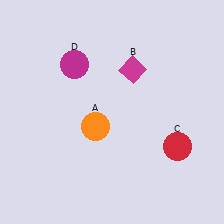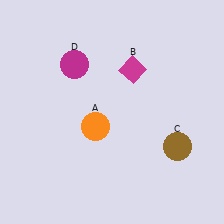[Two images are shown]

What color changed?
The circle (C) changed from red in Image 1 to brown in Image 2.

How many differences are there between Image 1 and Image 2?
There is 1 difference between the two images.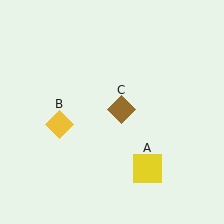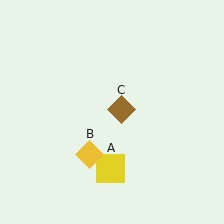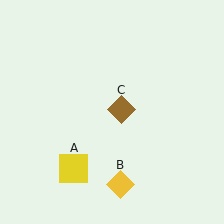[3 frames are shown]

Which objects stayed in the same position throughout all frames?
Brown diamond (object C) remained stationary.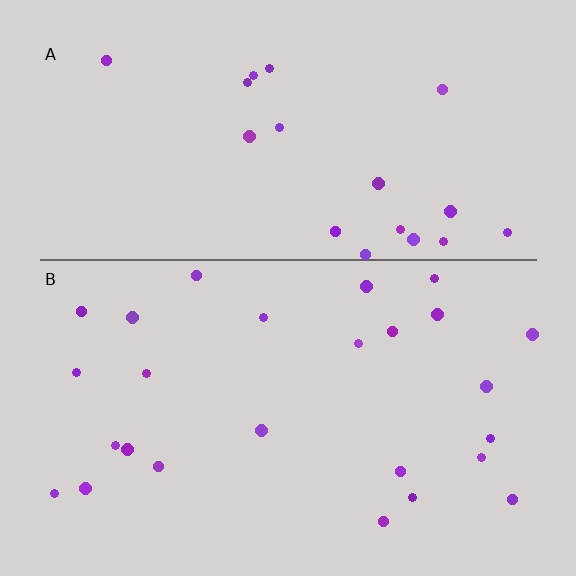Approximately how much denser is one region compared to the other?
Approximately 1.3× — region B over region A.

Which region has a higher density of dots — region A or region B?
B (the bottom).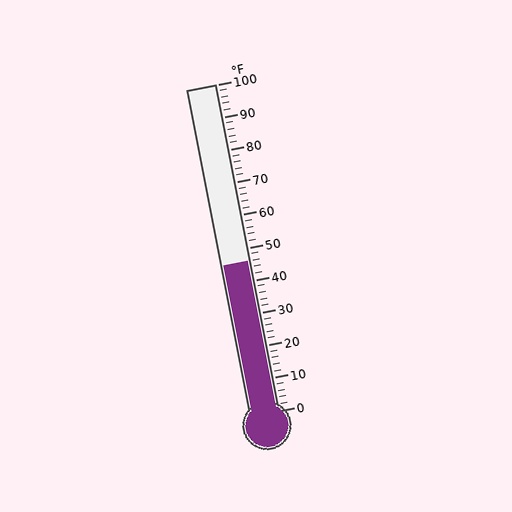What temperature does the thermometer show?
The thermometer shows approximately 46°F.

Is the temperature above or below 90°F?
The temperature is below 90°F.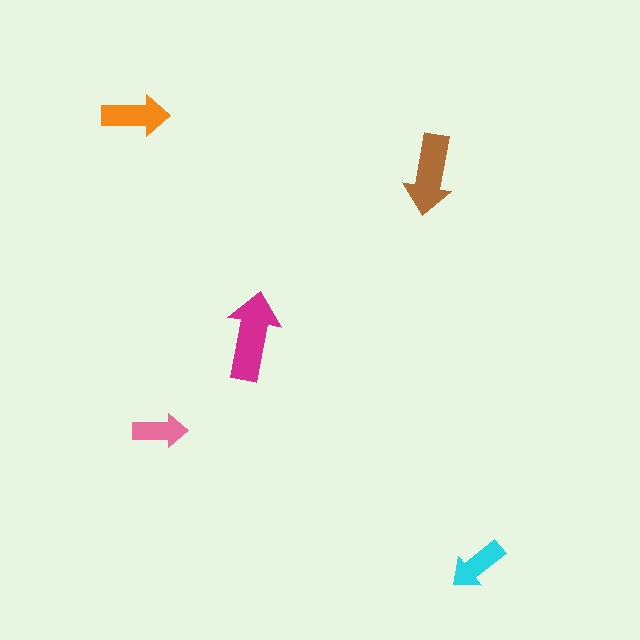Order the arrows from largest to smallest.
the magenta one, the brown one, the orange one, the cyan one, the pink one.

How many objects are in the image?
There are 5 objects in the image.